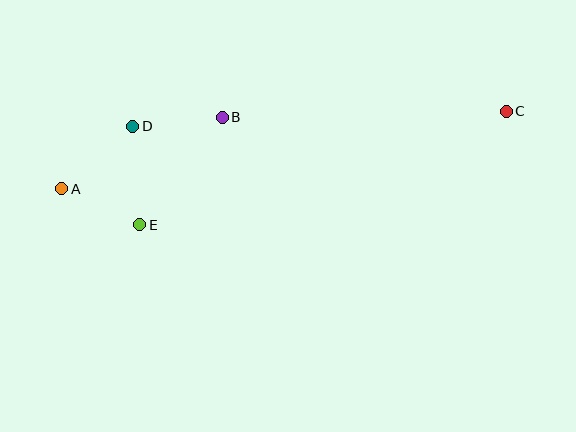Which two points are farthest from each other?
Points A and C are farthest from each other.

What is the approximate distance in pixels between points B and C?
The distance between B and C is approximately 284 pixels.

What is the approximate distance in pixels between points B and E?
The distance between B and E is approximately 136 pixels.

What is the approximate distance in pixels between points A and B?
The distance between A and B is approximately 176 pixels.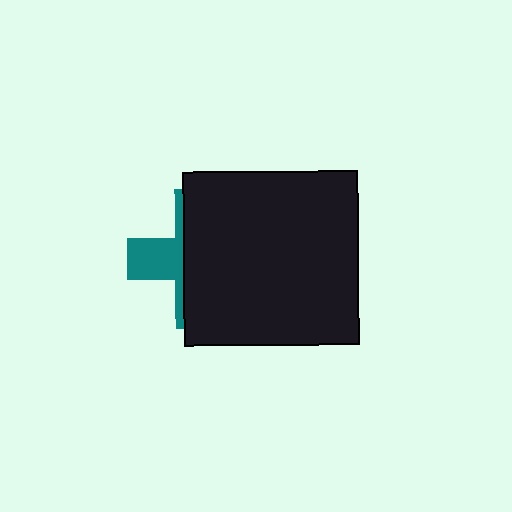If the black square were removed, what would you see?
You would see the complete teal cross.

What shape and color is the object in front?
The object in front is a black square.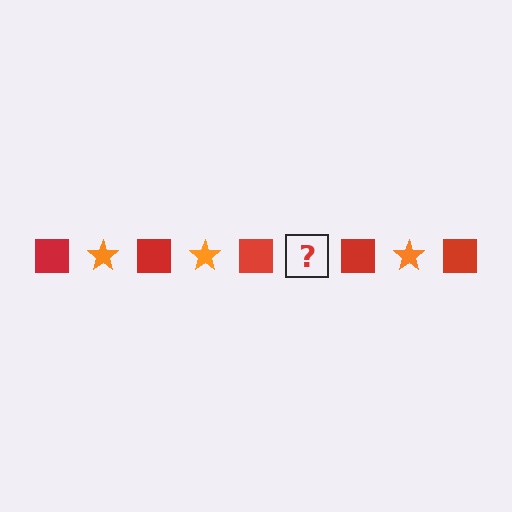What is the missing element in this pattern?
The missing element is an orange star.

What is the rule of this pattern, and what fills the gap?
The rule is that the pattern alternates between red square and orange star. The gap should be filled with an orange star.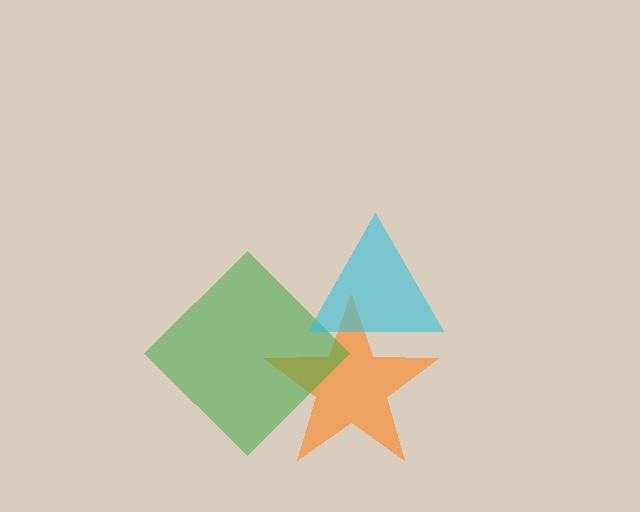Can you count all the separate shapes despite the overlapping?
Yes, there are 3 separate shapes.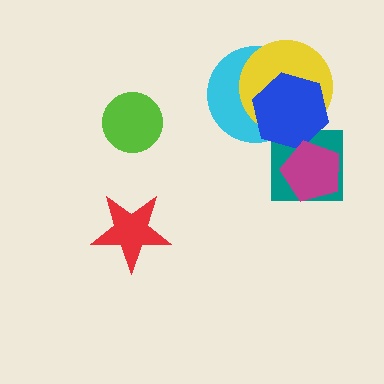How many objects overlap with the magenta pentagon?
2 objects overlap with the magenta pentagon.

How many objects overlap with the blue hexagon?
4 objects overlap with the blue hexagon.